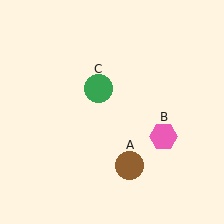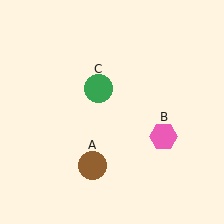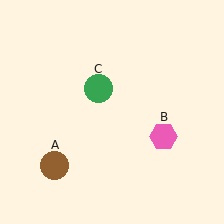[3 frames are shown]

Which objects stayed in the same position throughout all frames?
Pink hexagon (object B) and green circle (object C) remained stationary.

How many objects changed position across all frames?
1 object changed position: brown circle (object A).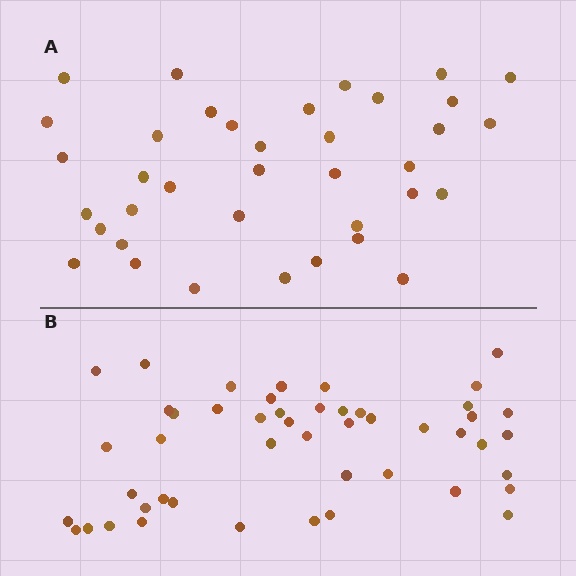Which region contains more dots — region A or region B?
Region B (the bottom region) has more dots.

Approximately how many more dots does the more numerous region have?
Region B has roughly 12 or so more dots than region A.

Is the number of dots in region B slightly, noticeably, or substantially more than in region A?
Region B has noticeably more, but not dramatically so. The ratio is roughly 1.3 to 1.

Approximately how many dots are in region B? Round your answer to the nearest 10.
About 50 dots. (The exact count is 48, which rounds to 50.)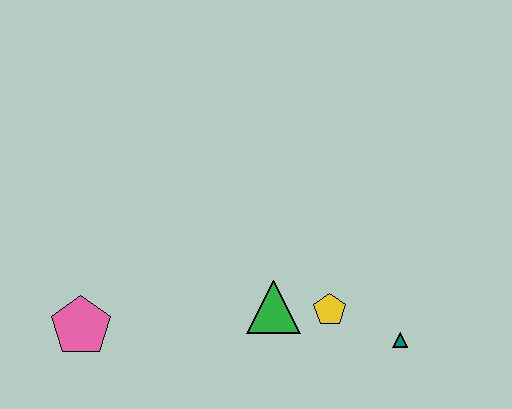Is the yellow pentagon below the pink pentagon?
No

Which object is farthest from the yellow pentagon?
The pink pentagon is farthest from the yellow pentagon.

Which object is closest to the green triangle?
The yellow pentagon is closest to the green triangle.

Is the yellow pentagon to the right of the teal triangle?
No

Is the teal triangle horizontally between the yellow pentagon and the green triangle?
No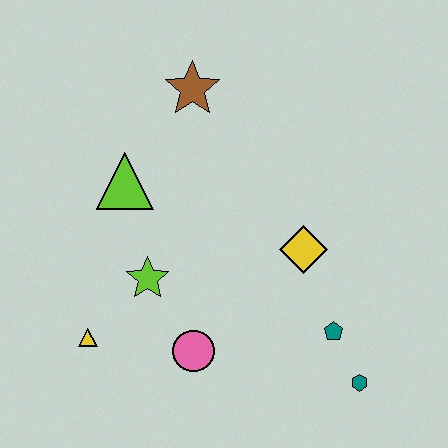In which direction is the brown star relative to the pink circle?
The brown star is above the pink circle.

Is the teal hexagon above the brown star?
No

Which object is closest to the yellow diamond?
The teal pentagon is closest to the yellow diamond.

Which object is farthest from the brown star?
The teal hexagon is farthest from the brown star.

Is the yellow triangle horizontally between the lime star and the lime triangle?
No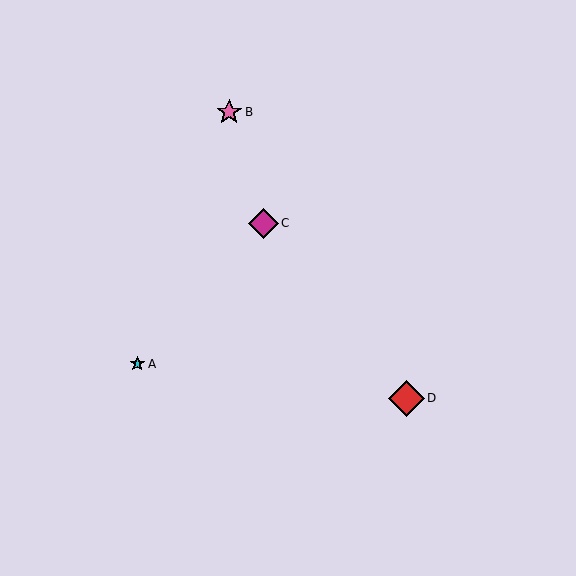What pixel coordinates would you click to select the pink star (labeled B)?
Click at (229, 112) to select the pink star B.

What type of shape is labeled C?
Shape C is a magenta diamond.